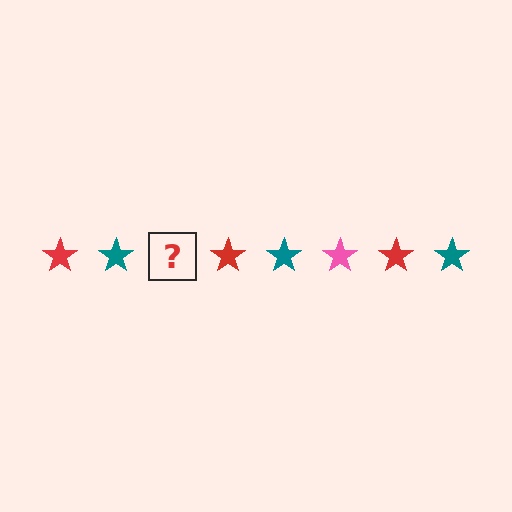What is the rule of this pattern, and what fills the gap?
The rule is that the pattern cycles through red, teal, pink stars. The gap should be filled with a pink star.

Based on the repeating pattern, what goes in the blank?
The blank should be a pink star.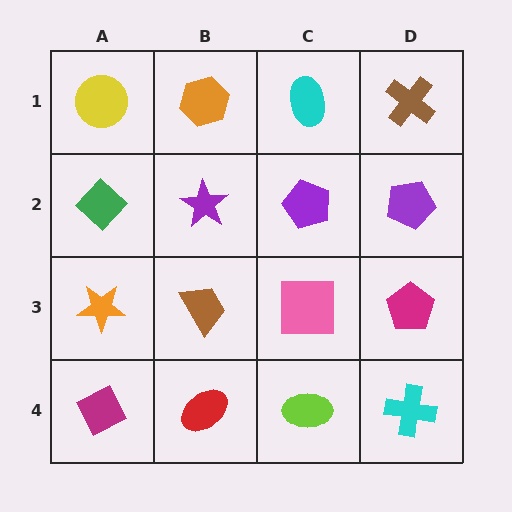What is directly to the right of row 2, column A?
A purple star.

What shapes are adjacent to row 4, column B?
A brown trapezoid (row 3, column B), a magenta diamond (row 4, column A), a lime ellipse (row 4, column C).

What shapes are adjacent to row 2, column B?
An orange hexagon (row 1, column B), a brown trapezoid (row 3, column B), a green diamond (row 2, column A), a purple pentagon (row 2, column C).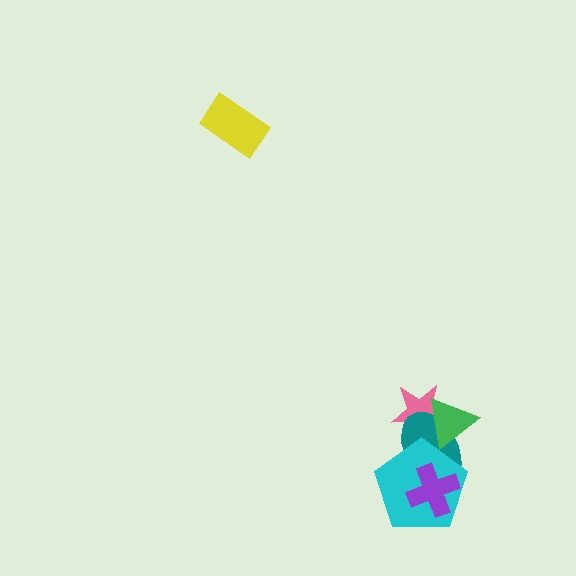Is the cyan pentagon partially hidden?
Yes, it is partially covered by another shape.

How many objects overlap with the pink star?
2 objects overlap with the pink star.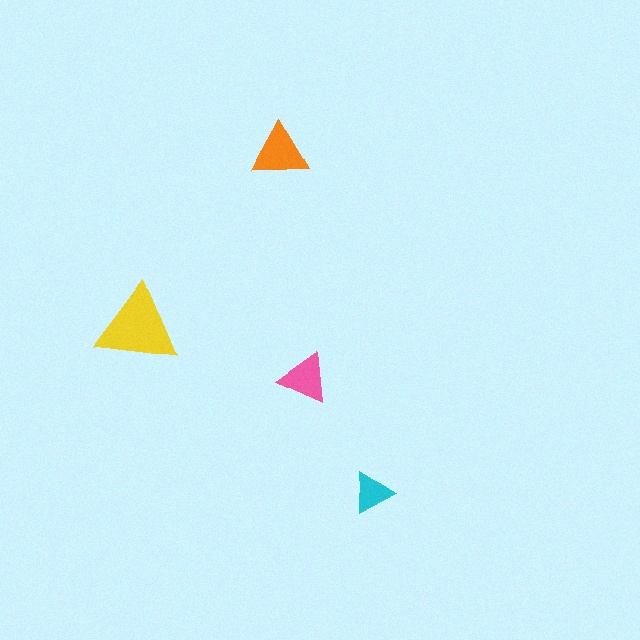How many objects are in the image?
There are 4 objects in the image.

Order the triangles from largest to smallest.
the yellow one, the orange one, the pink one, the cyan one.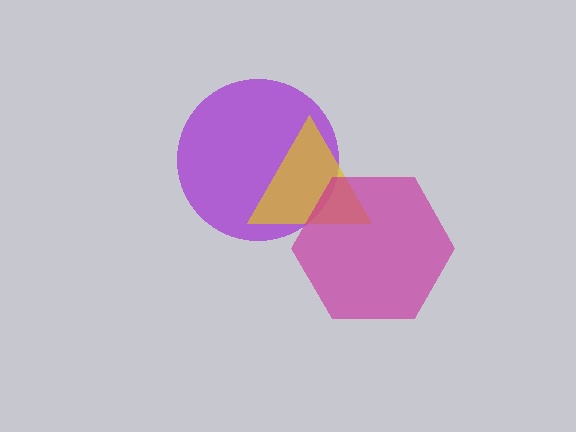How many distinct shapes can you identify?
There are 3 distinct shapes: a purple circle, a yellow triangle, a magenta hexagon.